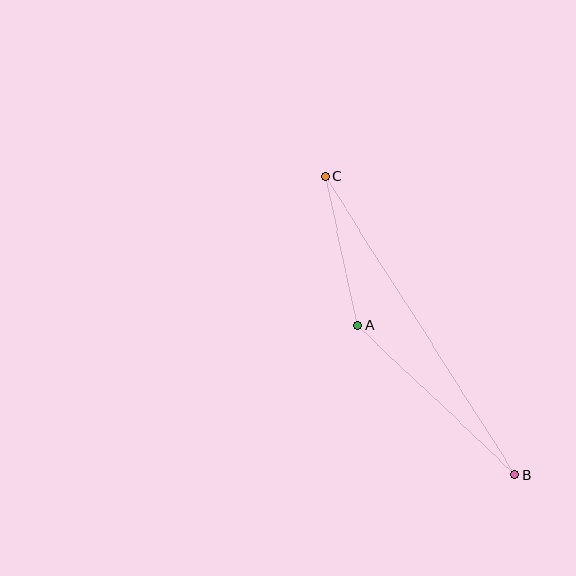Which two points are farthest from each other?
Points B and C are farthest from each other.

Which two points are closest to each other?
Points A and C are closest to each other.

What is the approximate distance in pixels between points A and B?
The distance between A and B is approximately 217 pixels.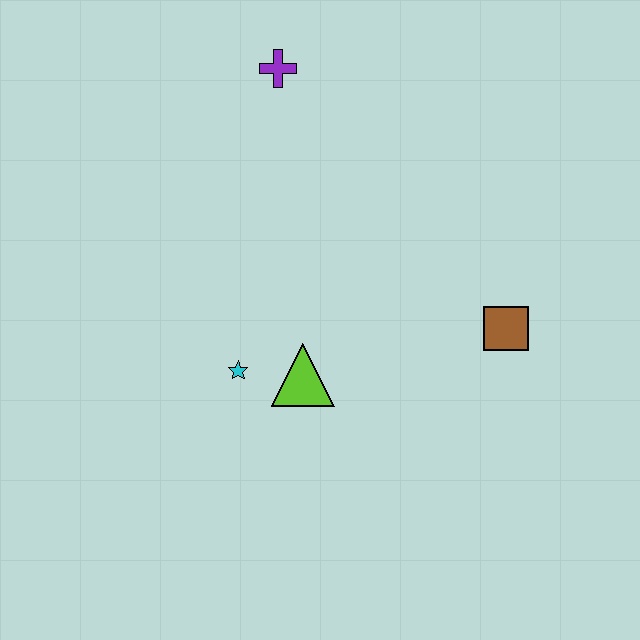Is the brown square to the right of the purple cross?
Yes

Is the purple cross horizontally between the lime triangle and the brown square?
No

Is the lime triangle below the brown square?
Yes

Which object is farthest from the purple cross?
The brown square is farthest from the purple cross.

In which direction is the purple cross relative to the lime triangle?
The purple cross is above the lime triangle.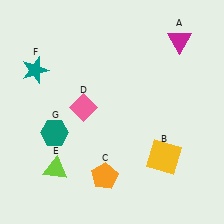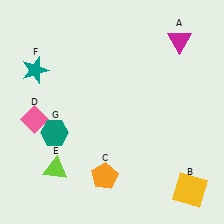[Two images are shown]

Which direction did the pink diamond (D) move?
The pink diamond (D) moved left.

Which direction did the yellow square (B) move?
The yellow square (B) moved down.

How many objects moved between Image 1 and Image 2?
2 objects moved between the two images.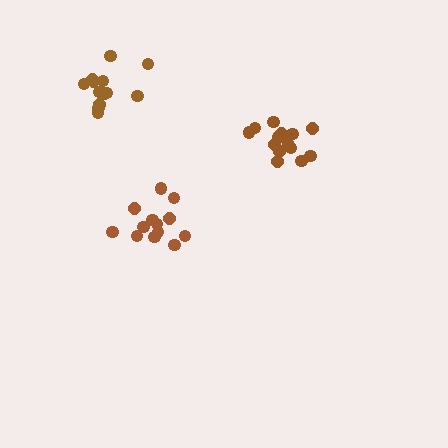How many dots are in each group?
Group 1: 14 dots, Group 2: 13 dots, Group 3: 13 dots (40 total).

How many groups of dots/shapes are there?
There are 3 groups.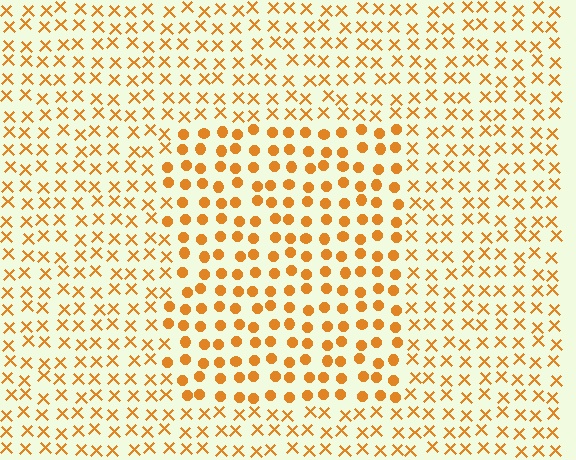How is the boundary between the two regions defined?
The boundary is defined by a change in element shape: circles inside vs. X marks outside. All elements share the same color and spacing.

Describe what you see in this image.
The image is filled with small orange elements arranged in a uniform grid. A rectangle-shaped region contains circles, while the surrounding area contains X marks. The boundary is defined purely by the change in element shape.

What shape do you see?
I see a rectangle.